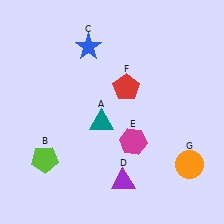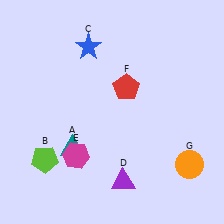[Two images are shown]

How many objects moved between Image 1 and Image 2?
2 objects moved between the two images.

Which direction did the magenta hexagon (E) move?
The magenta hexagon (E) moved left.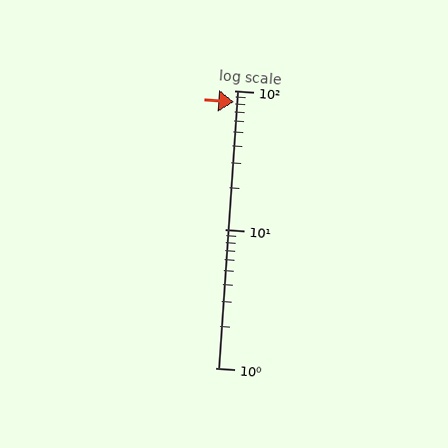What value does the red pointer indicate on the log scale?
The pointer indicates approximately 82.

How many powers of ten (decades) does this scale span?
The scale spans 2 decades, from 1 to 100.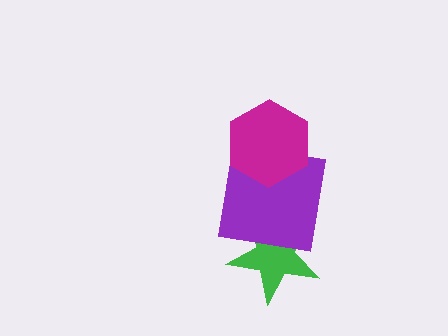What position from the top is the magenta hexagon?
The magenta hexagon is 1st from the top.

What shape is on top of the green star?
The purple square is on top of the green star.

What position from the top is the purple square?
The purple square is 2nd from the top.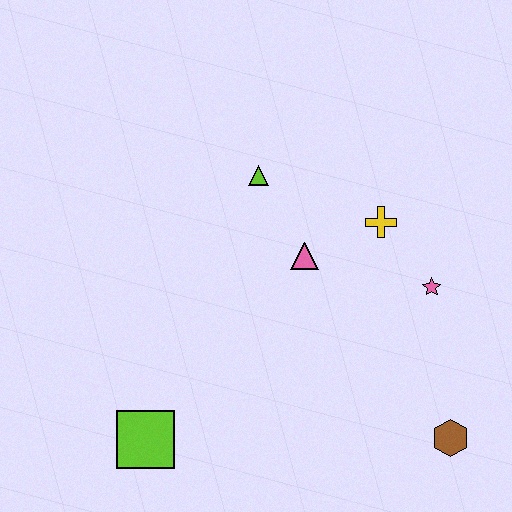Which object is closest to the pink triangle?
The yellow cross is closest to the pink triangle.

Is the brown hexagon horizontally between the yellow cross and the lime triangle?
No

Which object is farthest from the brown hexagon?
The lime triangle is farthest from the brown hexagon.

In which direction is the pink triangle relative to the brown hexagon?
The pink triangle is above the brown hexagon.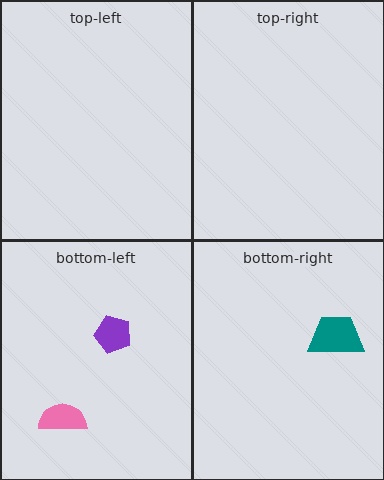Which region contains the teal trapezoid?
The bottom-right region.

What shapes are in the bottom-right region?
The teal trapezoid.